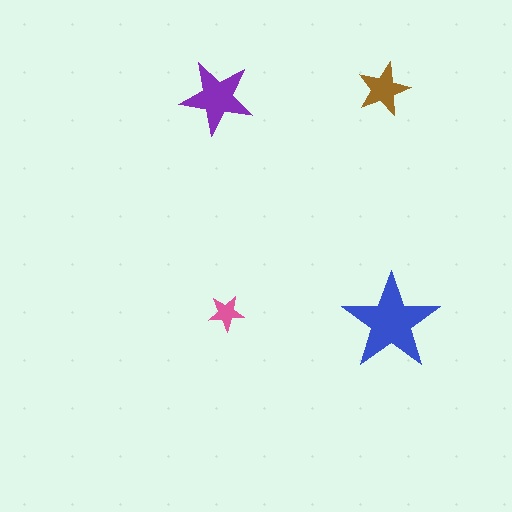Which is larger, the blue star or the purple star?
The blue one.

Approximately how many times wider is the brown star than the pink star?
About 1.5 times wider.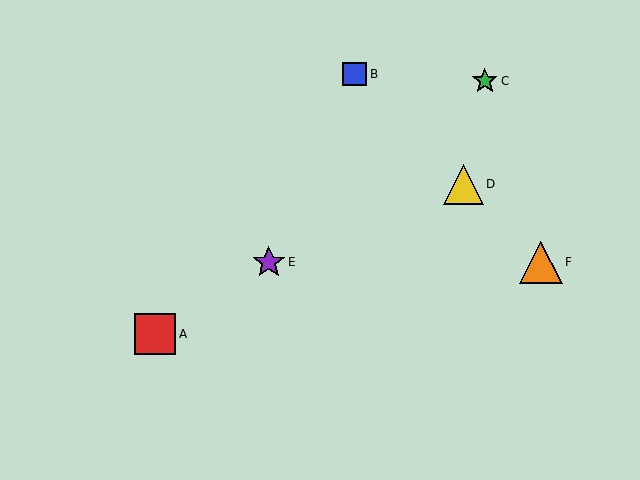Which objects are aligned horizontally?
Objects E, F are aligned horizontally.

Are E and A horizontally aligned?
No, E is at y≈262 and A is at y≈334.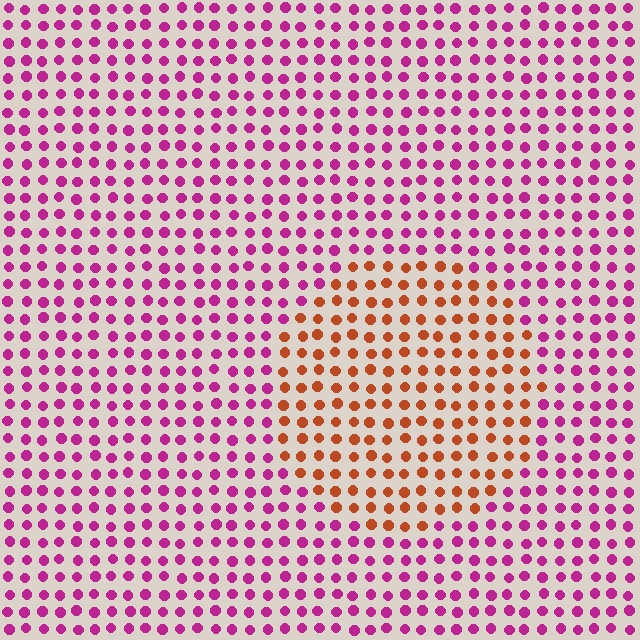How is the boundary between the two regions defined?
The boundary is defined purely by a slight shift in hue (about 59 degrees). Spacing, size, and orientation are identical on both sides.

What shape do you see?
I see a circle.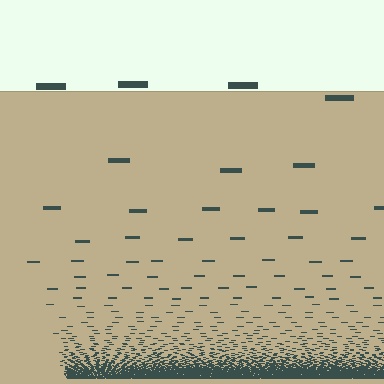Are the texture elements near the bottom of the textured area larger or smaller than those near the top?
Smaller. The gradient is inverted — elements near the bottom are smaller and denser.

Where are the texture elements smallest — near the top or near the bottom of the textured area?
Near the bottom.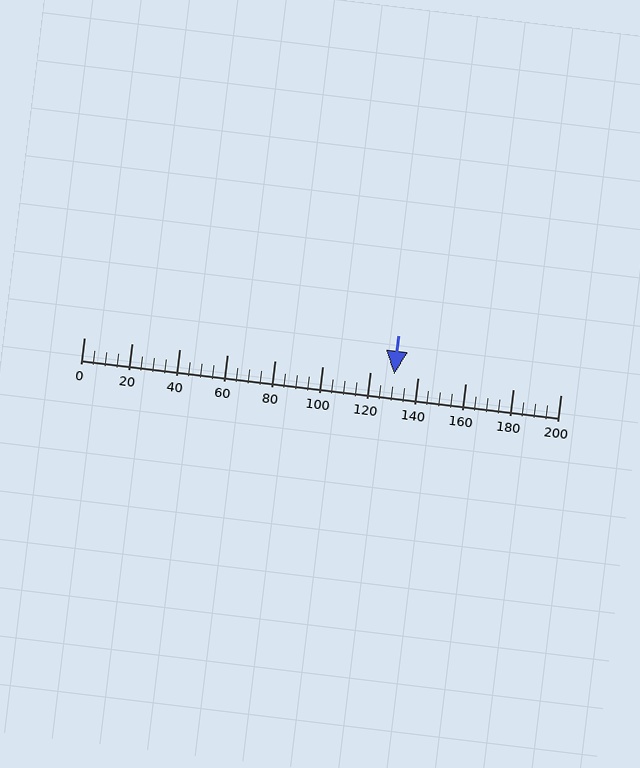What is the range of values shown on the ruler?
The ruler shows values from 0 to 200.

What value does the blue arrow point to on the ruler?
The blue arrow points to approximately 130.